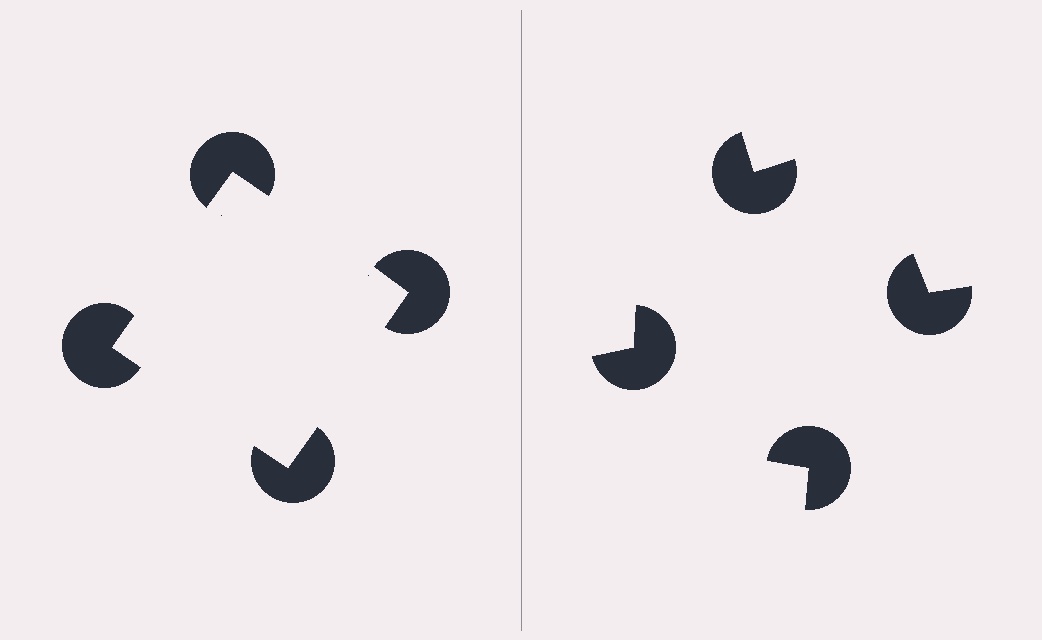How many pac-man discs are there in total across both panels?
8 — 4 on each side.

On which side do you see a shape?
An illusory square appears on the left side. On the right side the wedge cuts are rotated, so no coherent shape forms.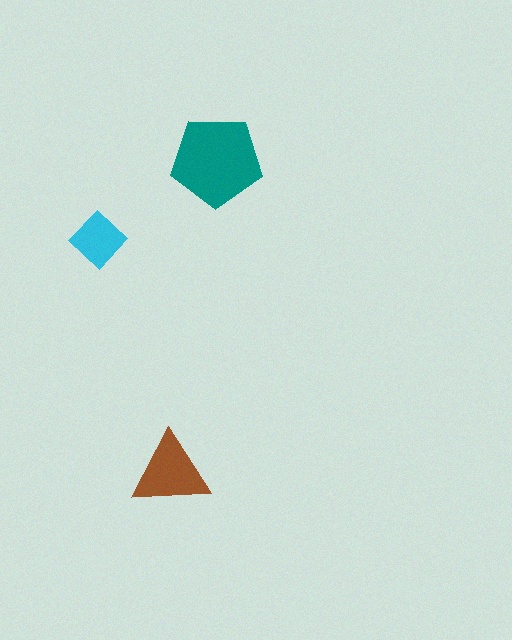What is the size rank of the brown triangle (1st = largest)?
2nd.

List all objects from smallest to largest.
The cyan diamond, the brown triangle, the teal pentagon.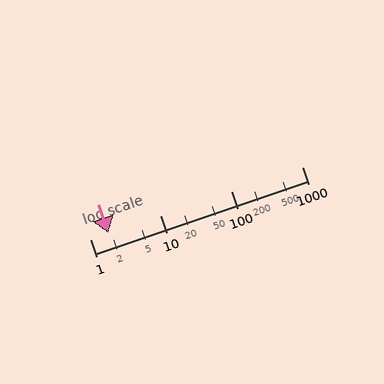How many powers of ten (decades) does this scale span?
The scale spans 3 decades, from 1 to 1000.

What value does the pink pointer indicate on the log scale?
The pointer indicates approximately 1.8.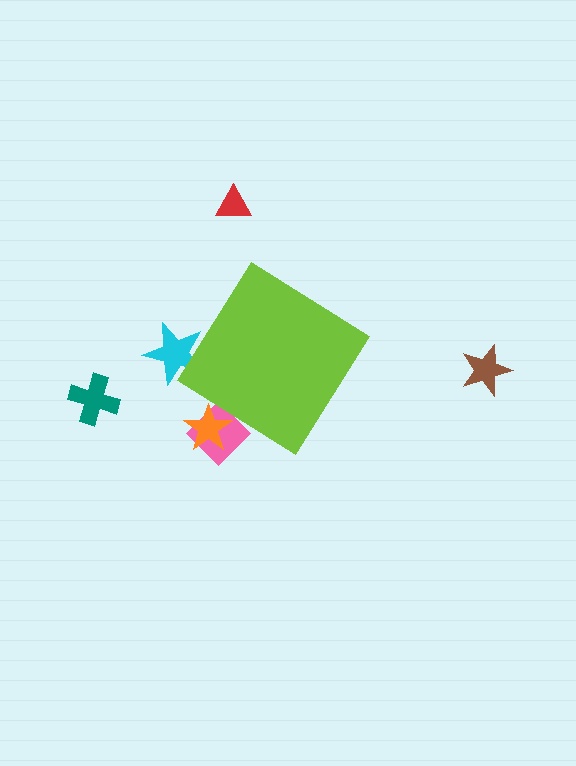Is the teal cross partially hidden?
No, the teal cross is fully visible.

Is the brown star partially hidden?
No, the brown star is fully visible.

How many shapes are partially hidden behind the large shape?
3 shapes are partially hidden.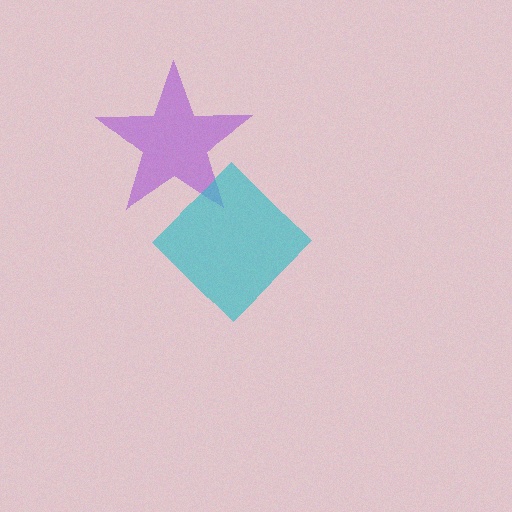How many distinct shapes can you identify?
There are 2 distinct shapes: a purple star, a cyan diamond.